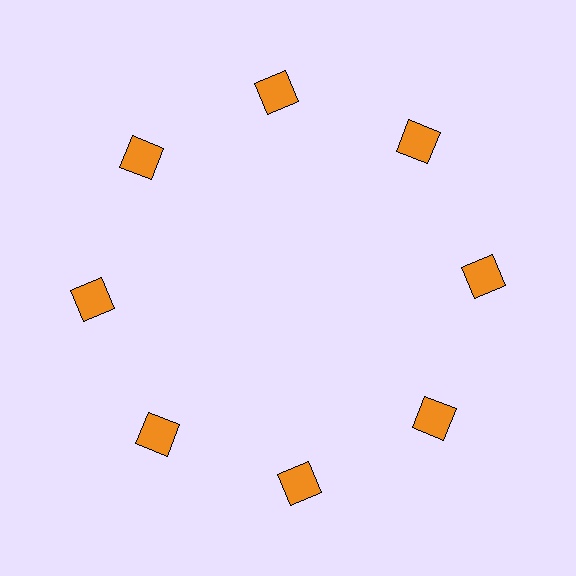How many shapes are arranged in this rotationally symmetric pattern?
There are 8 shapes, arranged in 8 groups of 1.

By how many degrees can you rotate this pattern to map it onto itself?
The pattern maps onto itself every 45 degrees of rotation.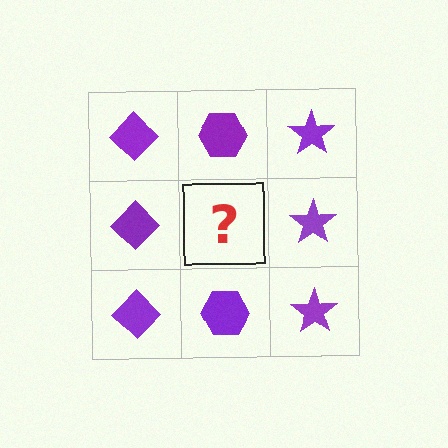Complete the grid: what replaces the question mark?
The question mark should be replaced with a purple hexagon.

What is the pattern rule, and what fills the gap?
The rule is that each column has a consistent shape. The gap should be filled with a purple hexagon.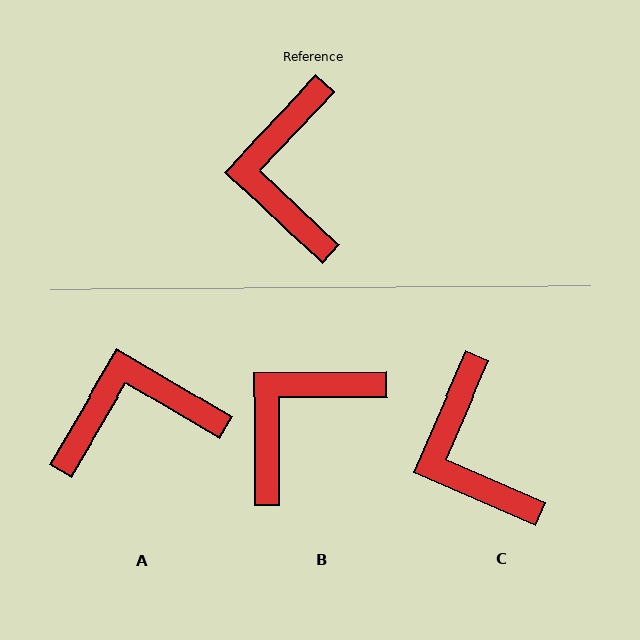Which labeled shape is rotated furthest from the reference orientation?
A, about 77 degrees away.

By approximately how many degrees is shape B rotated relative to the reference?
Approximately 46 degrees clockwise.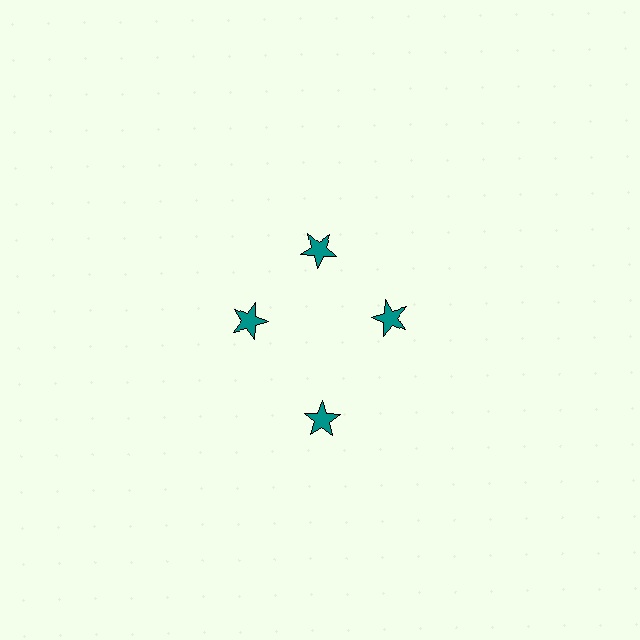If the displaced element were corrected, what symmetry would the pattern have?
It would have 4-fold rotational symmetry — the pattern would map onto itself every 90 degrees.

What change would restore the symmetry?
The symmetry would be restored by moving it inward, back onto the ring so that all 4 stars sit at equal angles and equal distance from the center.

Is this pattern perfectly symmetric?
No. The 4 teal stars are arranged in a ring, but one element near the 6 o'clock position is pushed outward from the center, breaking the 4-fold rotational symmetry.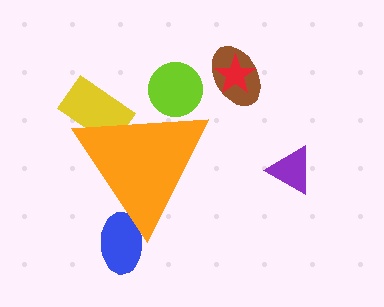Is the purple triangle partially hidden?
No, the purple triangle is fully visible.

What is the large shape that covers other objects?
An orange triangle.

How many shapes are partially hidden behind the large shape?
3 shapes are partially hidden.